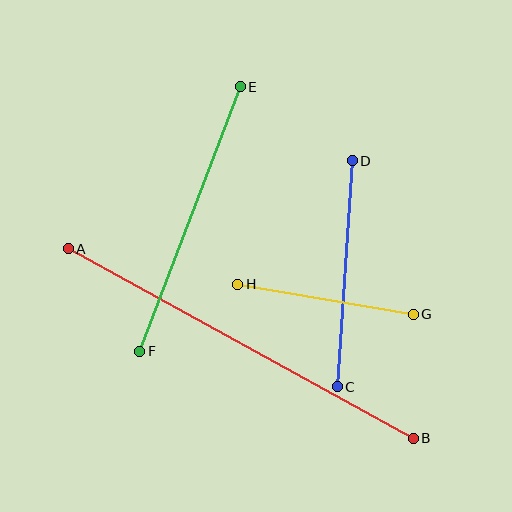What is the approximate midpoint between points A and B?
The midpoint is at approximately (241, 343) pixels.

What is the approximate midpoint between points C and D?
The midpoint is at approximately (345, 274) pixels.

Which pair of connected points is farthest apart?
Points A and B are farthest apart.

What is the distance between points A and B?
The distance is approximately 394 pixels.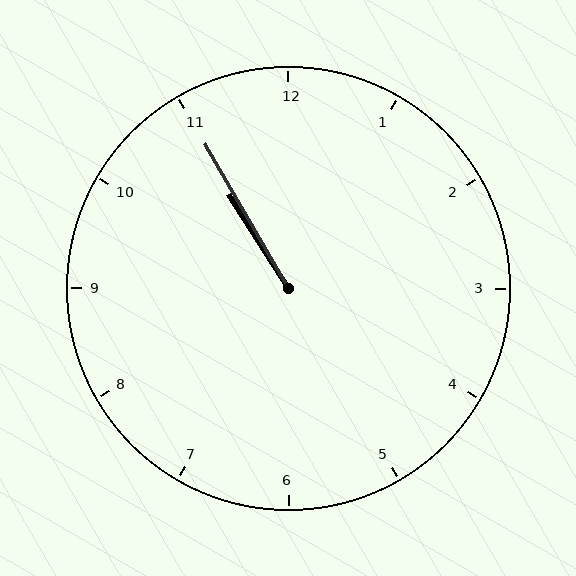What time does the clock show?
10:55.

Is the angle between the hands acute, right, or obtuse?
It is acute.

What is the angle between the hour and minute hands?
Approximately 2 degrees.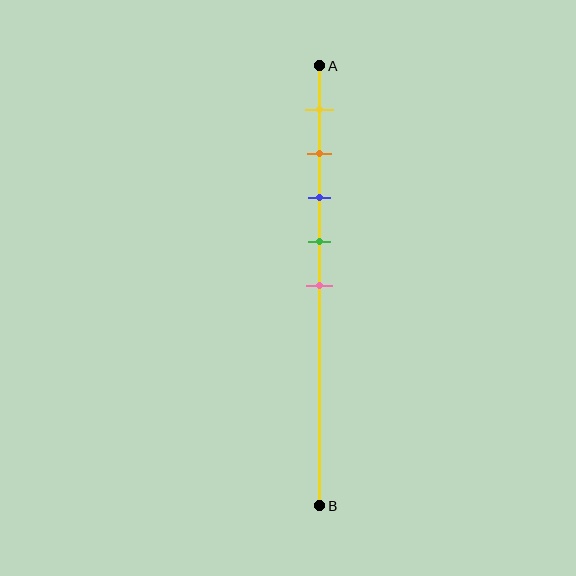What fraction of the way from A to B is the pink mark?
The pink mark is approximately 50% (0.5) of the way from A to B.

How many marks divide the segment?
There are 5 marks dividing the segment.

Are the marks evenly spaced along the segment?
Yes, the marks are approximately evenly spaced.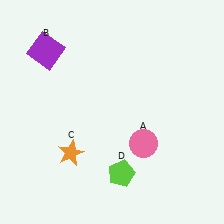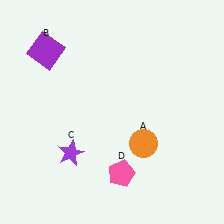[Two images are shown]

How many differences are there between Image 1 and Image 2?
There are 3 differences between the two images.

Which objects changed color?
A changed from pink to orange. C changed from orange to purple. D changed from lime to pink.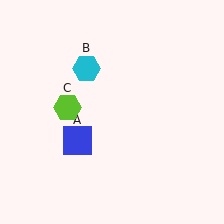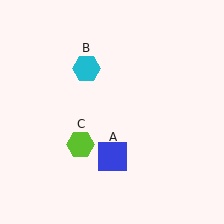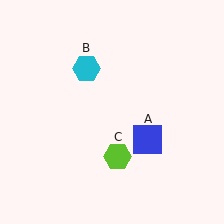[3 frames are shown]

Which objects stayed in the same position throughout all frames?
Cyan hexagon (object B) remained stationary.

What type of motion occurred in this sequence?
The blue square (object A), lime hexagon (object C) rotated counterclockwise around the center of the scene.